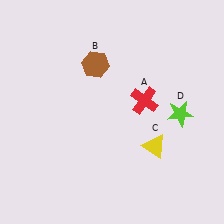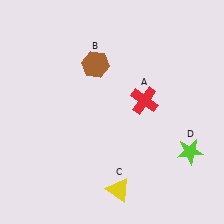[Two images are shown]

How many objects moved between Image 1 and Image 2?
2 objects moved between the two images.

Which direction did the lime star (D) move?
The lime star (D) moved down.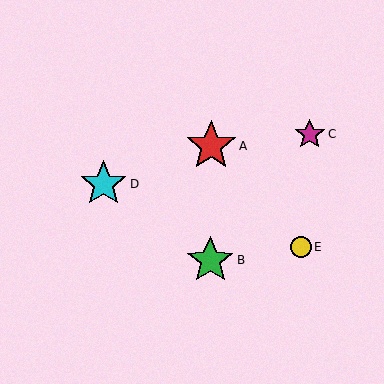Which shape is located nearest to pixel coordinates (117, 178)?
The cyan star (labeled D) at (103, 184) is nearest to that location.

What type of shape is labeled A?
Shape A is a red star.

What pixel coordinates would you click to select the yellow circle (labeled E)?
Click at (301, 247) to select the yellow circle E.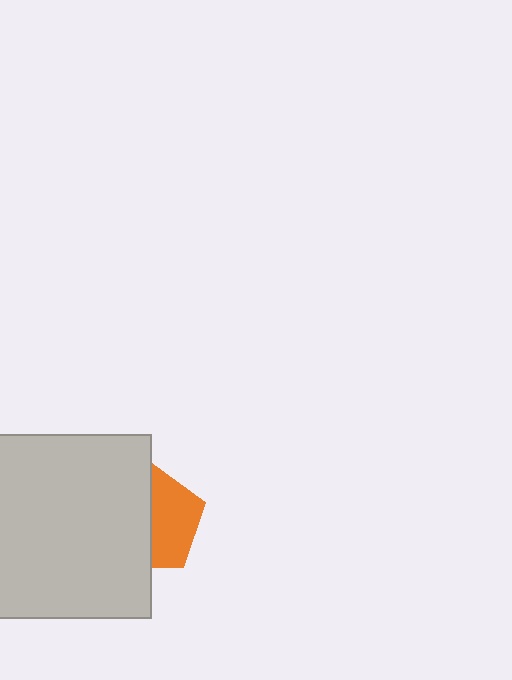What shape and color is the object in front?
The object in front is a light gray square.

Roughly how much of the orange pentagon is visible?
About half of it is visible (roughly 47%).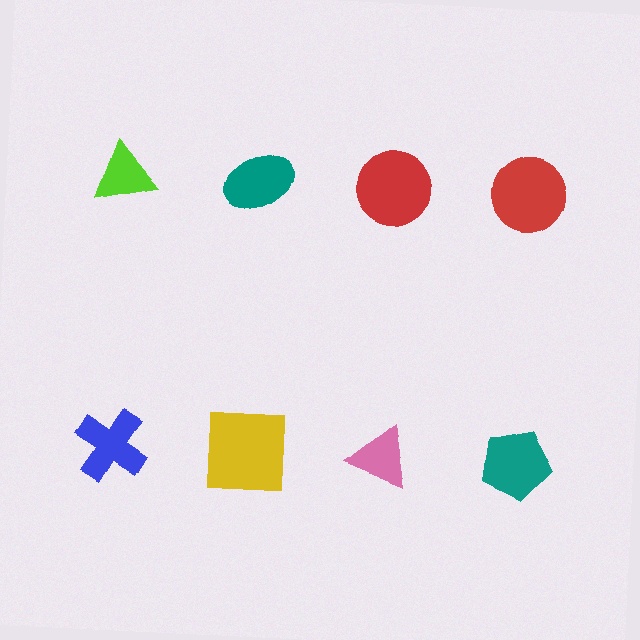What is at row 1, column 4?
A red circle.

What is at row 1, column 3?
A red circle.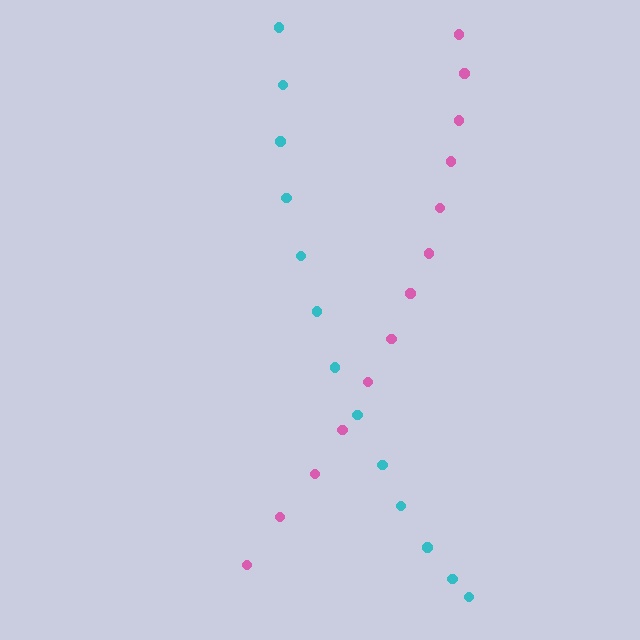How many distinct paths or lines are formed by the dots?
There are 2 distinct paths.